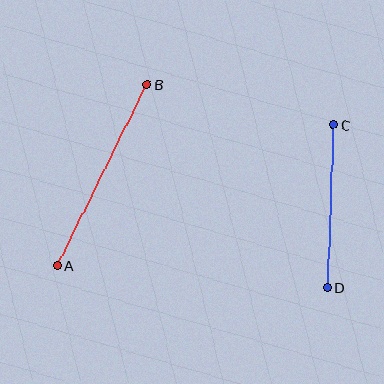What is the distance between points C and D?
The distance is approximately 163 pixels.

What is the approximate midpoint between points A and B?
The midpoint is at approximately (102, 175) pixels.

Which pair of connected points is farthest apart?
Points A and B are farthest apart.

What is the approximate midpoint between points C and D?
The midpoint is at approximately (330, 206) pixels.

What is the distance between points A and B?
The distance is approximately 202 pixels.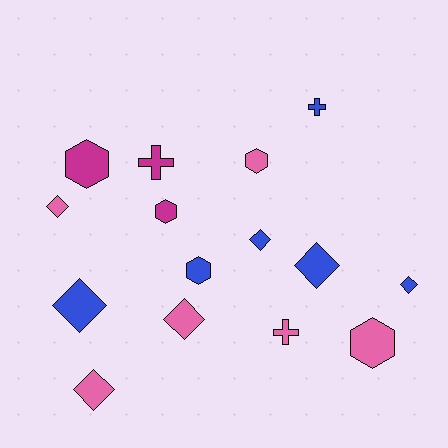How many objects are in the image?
There are 15 objects.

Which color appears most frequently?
Blue, with 6 objects.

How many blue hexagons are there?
There is 1 blue hexagon.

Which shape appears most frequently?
Diamond, with 7 objects.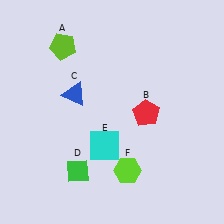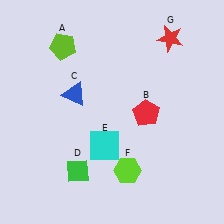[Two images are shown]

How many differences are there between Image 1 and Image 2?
There is 1 difference between the two images.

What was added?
A red star (G) was added in Image 2.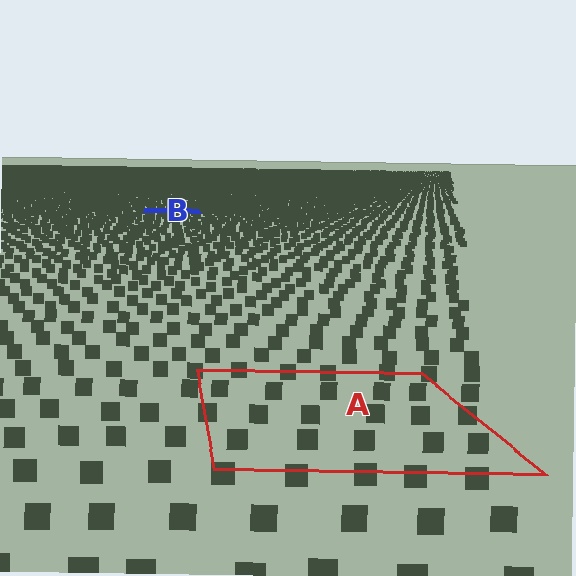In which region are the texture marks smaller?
The texture marks are smaller in region B, because it is farther away.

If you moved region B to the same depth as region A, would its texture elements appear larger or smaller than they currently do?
They would appear larger. At a closer depth, the same texture elements are projected at a bigger on-screen size.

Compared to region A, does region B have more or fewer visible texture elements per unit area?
Region B has more texture elements per unit area — they are packed more densely because it is farther away.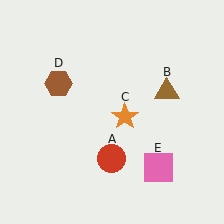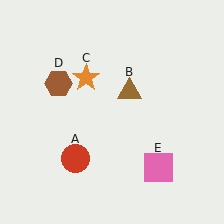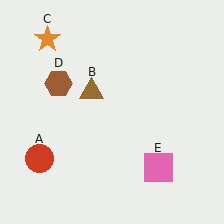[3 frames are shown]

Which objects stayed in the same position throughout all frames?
Brown hexagon (object D) and pink square (object E) remained stationary.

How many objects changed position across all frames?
3 objects changed position: red circle (object A), brown triangle (object B), orange star (object C).